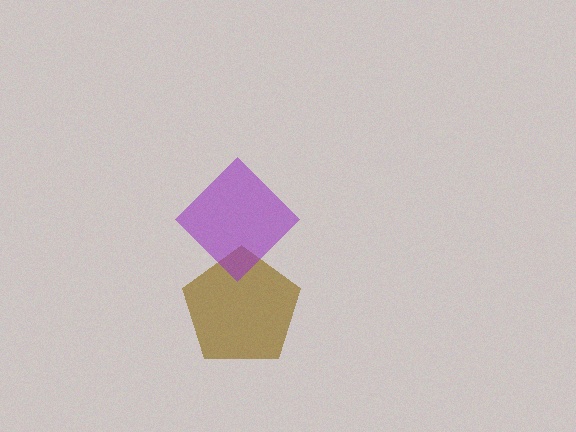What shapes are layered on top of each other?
The layered shapes are: a brown pentagon, a purple diamond.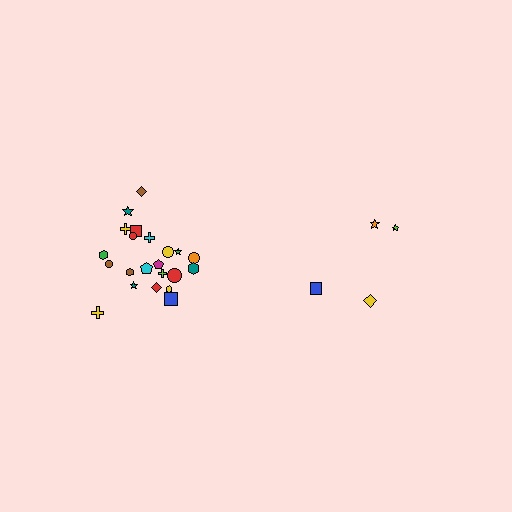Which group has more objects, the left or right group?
The left group.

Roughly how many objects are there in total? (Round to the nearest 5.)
Roughly 25 objects in total.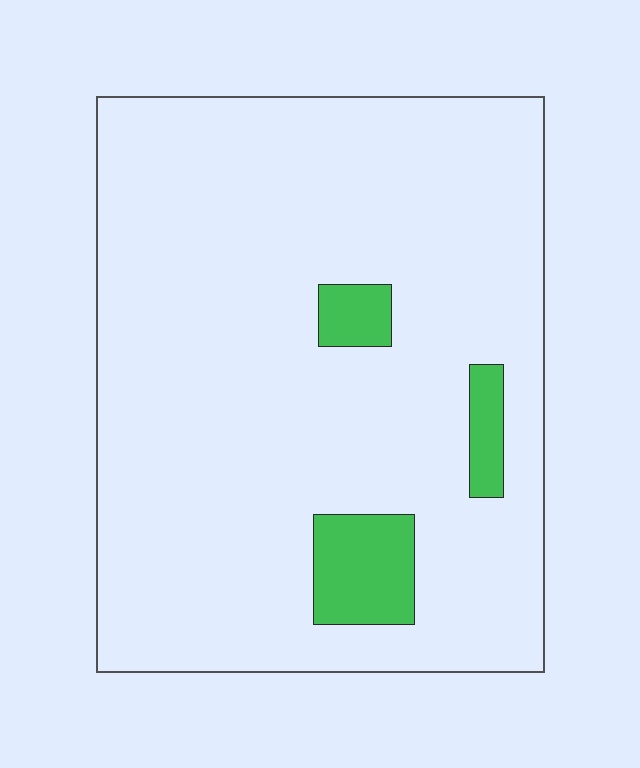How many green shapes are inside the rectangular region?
3.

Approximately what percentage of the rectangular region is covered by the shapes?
Approximately 10%.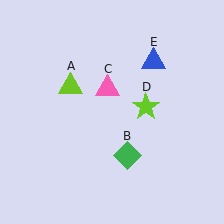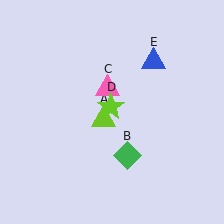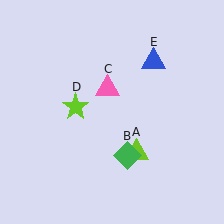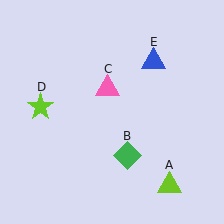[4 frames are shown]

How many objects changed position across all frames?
2 objects changed position: lime triangle (object A), lime star (object D).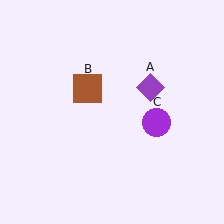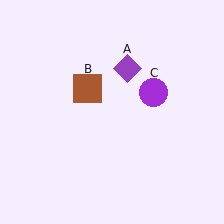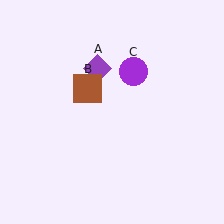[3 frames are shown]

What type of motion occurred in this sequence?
The purple diamond (object A), purple circle (object C) rotated counterclockwise around the center of the scene.